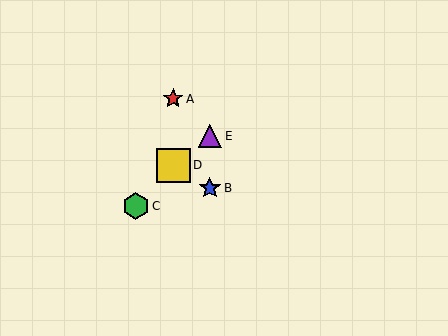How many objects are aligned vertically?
2 objects (B, E) are aligned vertically.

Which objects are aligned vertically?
Objects B, E are aligned vertically.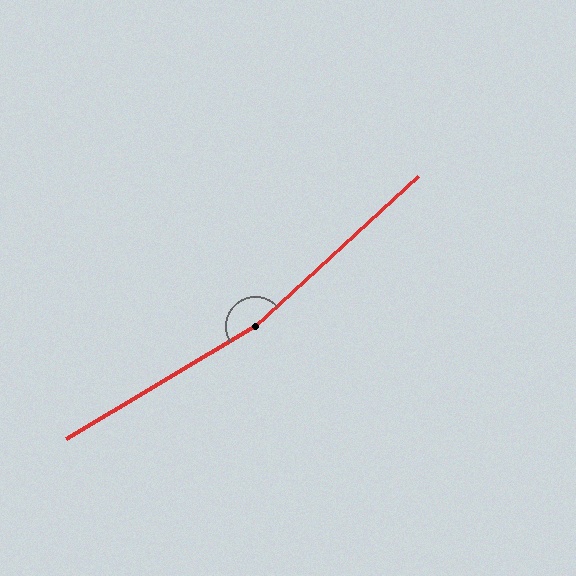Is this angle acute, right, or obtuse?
It is obtuse.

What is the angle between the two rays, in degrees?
Approximately 168 degrees.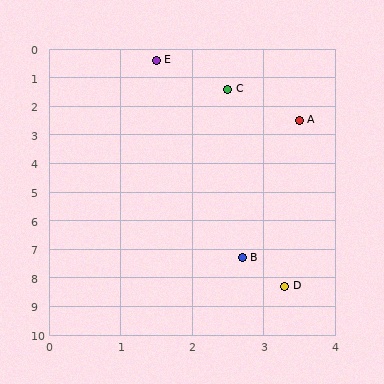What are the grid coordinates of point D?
Point D is at approximately (3.3, 8.3).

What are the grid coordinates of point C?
Point C is at approximately (2.5, 1.4).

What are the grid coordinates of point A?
Point A is at approximately (3.5, 2.5).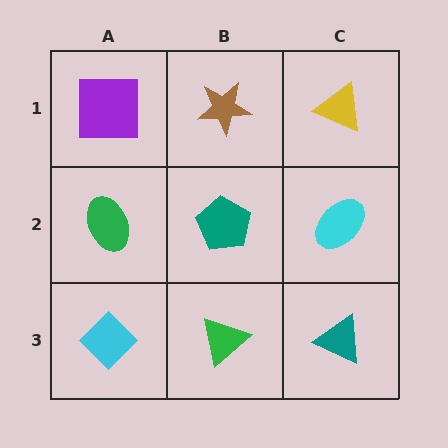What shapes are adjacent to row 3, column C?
A cyan ellipse (row 2, column C), a green triangle (row 3, column B).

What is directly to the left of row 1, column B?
A purple square.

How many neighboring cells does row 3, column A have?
2.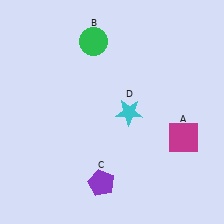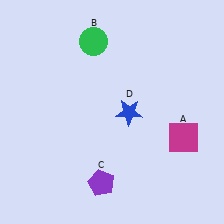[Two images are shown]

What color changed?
The star (D) changed from cyan in Image 1 to blue in Image 2.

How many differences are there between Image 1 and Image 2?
There is 1 difference between the two images.